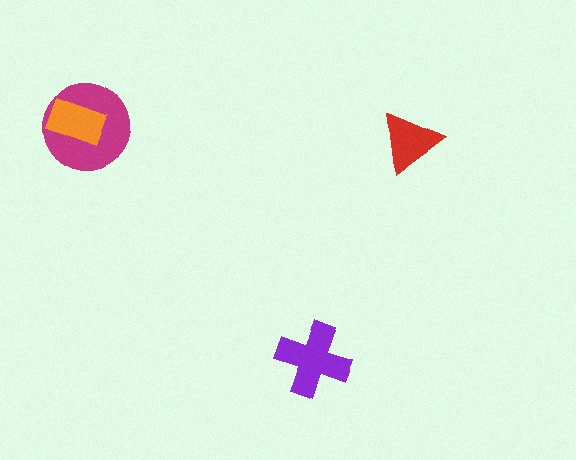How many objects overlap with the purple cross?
0 objects overlap with the purple cross.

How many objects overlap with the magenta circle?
1 object overlaps with the magenta circle.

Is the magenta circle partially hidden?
Yes, it is partially covered by another shape.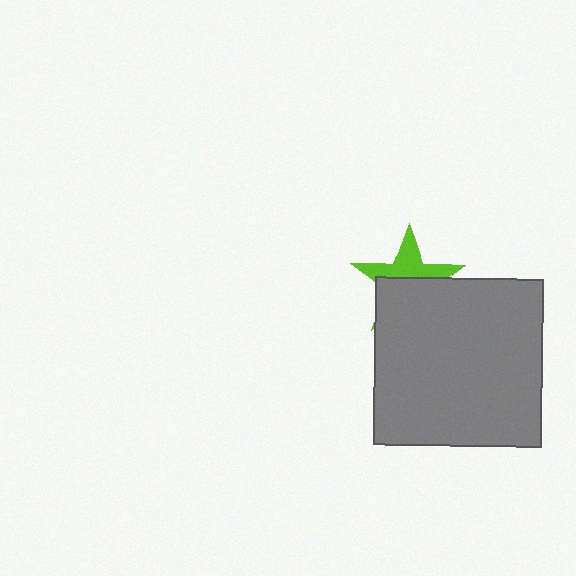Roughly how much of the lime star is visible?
About half of it is visible (roughly 47%).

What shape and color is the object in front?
The object in front is a gray square.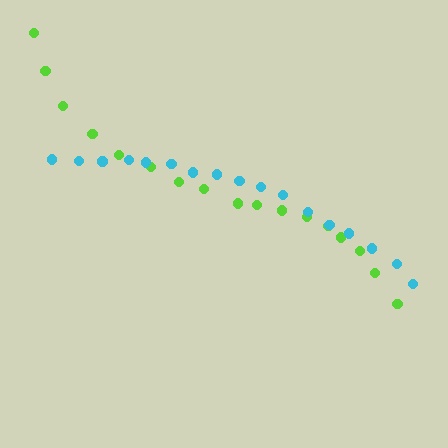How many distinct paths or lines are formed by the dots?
There are 2 distinct paths.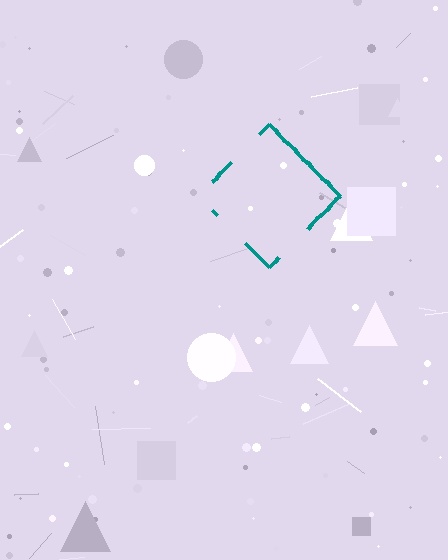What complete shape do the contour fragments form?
The contour fragments form a diamond.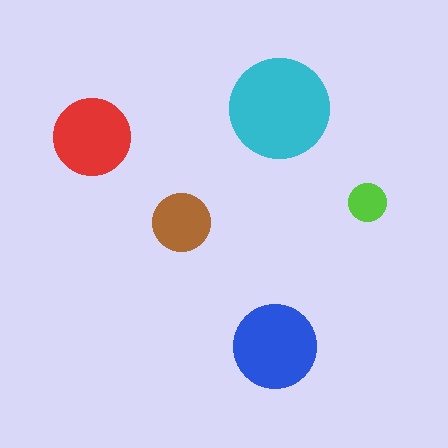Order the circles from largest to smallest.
the cyan one, the blue one, the red one, the brown one, the lime one.